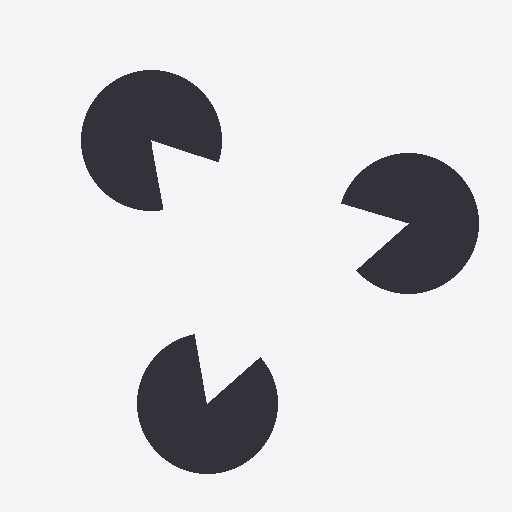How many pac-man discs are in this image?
There are 3 — one at each vertex of the illusory triangle.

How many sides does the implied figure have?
3 sides.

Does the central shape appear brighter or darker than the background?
It typically appears slightly brighter than the background, even though no actual brightness change is drawn.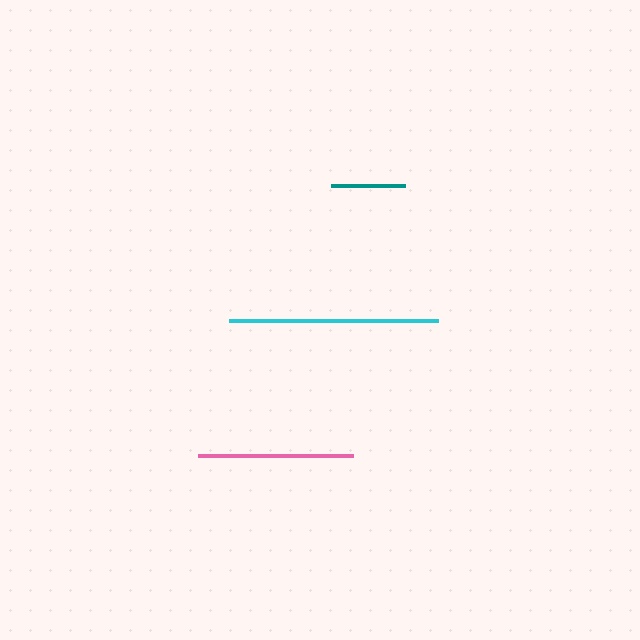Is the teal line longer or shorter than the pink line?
The pink line is longer than the teal line.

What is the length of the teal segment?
The teal segment is approximately 74 pixels long.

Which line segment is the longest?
The cyan line is the longest at approximately 209 pixels.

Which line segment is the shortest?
The teal line is the shortest at approximately 74 pixels.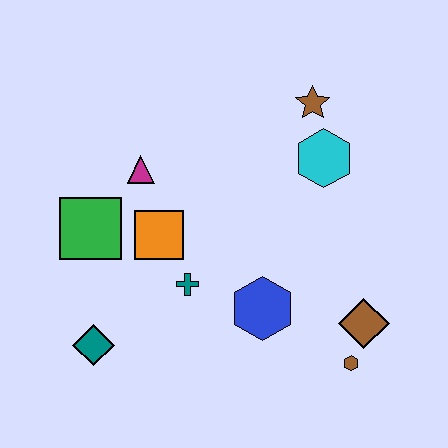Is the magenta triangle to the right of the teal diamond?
Yes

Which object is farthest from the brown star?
The teal diamond is farthest from the brown star.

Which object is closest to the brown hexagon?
The brown diamond is closest to the brown hexagon.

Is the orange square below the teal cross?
No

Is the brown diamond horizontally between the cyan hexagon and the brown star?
No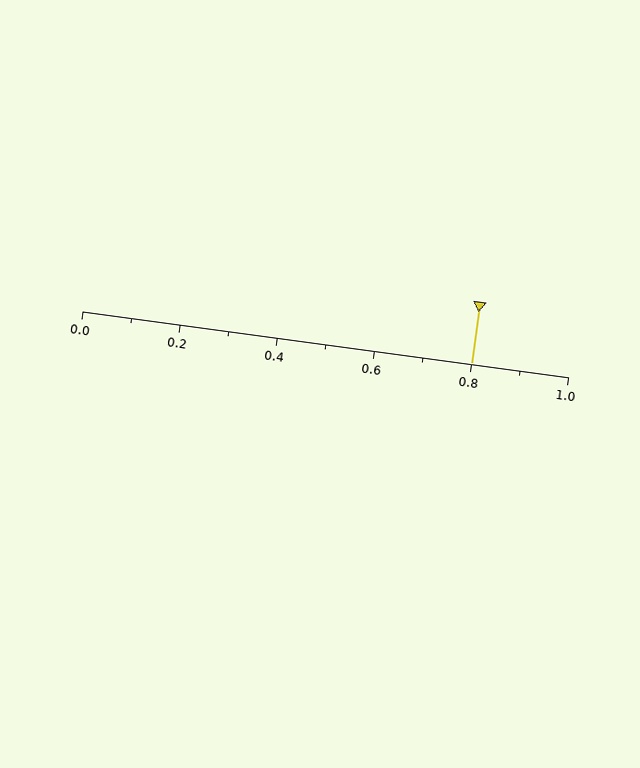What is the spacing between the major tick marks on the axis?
The major ticks are spaced 0.2 apart.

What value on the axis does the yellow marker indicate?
The marker indicates approximately 0.8.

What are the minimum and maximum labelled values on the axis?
The axis runs from 0.0 to 1.0.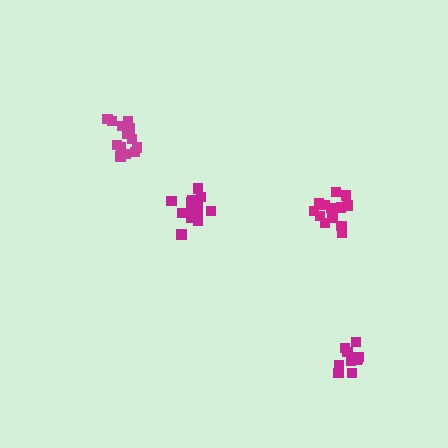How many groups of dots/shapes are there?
There are 4 groups.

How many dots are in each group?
Group 1: 15 dots, Group 2: 14 dots, Group 3: 15 dots, Group 4: 11 dots (55 total).